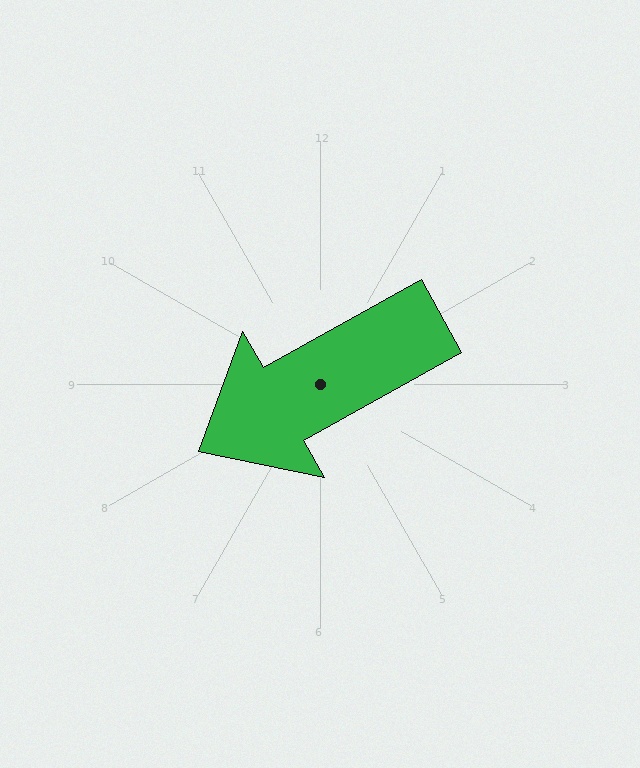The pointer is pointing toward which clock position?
Roughly 8 o'clock.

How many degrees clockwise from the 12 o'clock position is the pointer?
Approximately 241 degrees.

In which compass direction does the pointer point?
Southwest.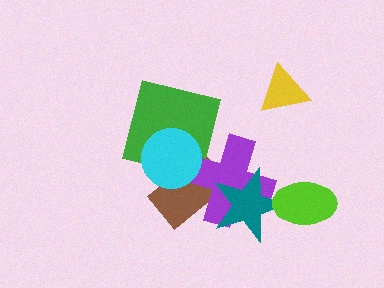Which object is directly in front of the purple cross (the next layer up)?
The teal star is directly in front of the purple cross.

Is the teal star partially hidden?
Yes, it is partially covered by another shape.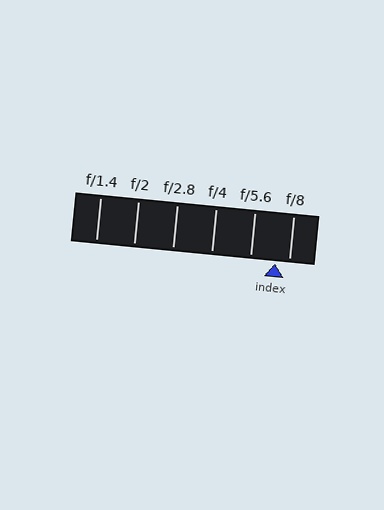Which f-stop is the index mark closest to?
The index mark is closest to f/8.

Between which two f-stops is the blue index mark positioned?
The index mark is between f/5.6 and f/8.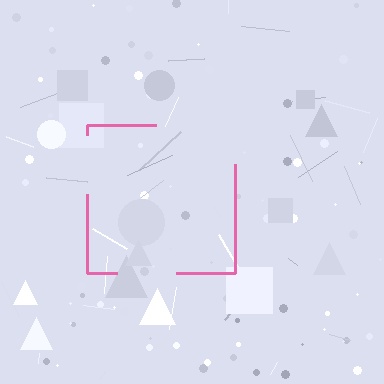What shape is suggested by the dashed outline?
The dashed outline suggests a square.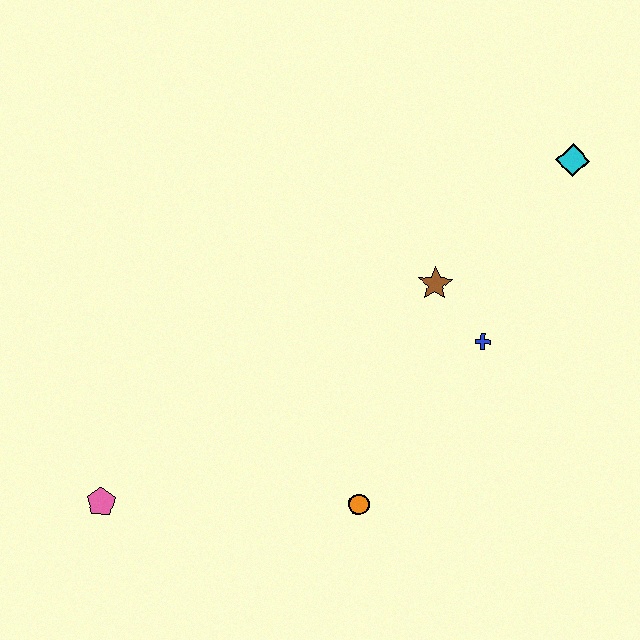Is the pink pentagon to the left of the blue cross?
Yes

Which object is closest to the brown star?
The blue cross is closest to the brown star.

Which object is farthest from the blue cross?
The pink pentagon is farthest from the blue cross.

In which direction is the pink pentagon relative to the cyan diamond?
The pink pentagon is to the left of the cyan diamond.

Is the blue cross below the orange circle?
No